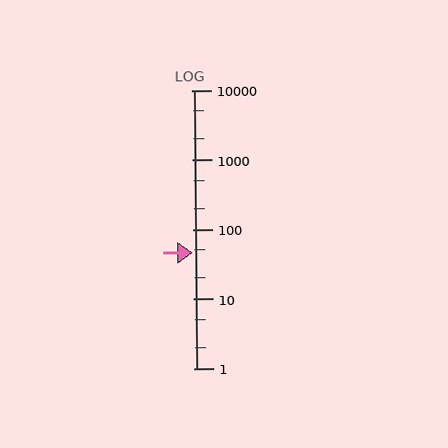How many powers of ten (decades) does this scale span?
The scale spans 4 decades, from 1 to 10000.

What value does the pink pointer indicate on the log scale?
The pointer indicates approximately 46.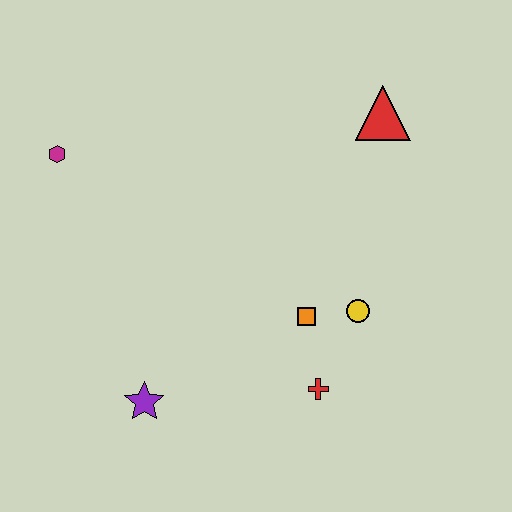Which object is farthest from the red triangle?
The purple star is farthest from the red triangle.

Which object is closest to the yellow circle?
The orange square is closest to the yellow circle.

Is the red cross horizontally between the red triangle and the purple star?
Yes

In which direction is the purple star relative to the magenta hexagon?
The purple star is below the magenta hexagon.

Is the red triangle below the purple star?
No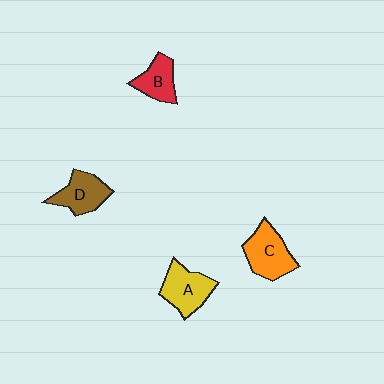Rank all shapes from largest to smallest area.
From largest to smallest: C (orange), A (yellow), D (brown), B (red).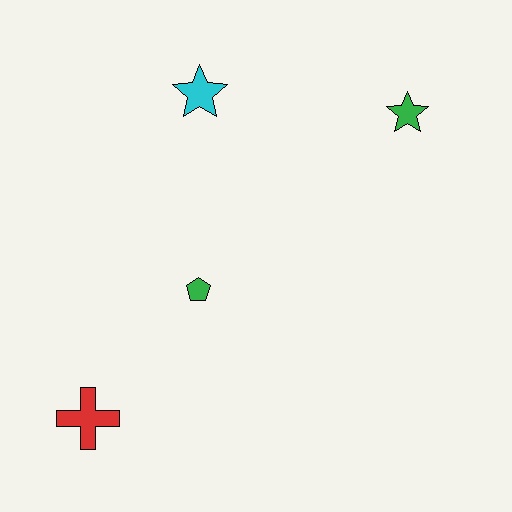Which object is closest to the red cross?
The green pentagon is closest to the red cross.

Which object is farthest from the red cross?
The green star is farthest from the red cross.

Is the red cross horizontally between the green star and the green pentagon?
No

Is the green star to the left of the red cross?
No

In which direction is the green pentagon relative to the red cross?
The green pentagon is above the red cross.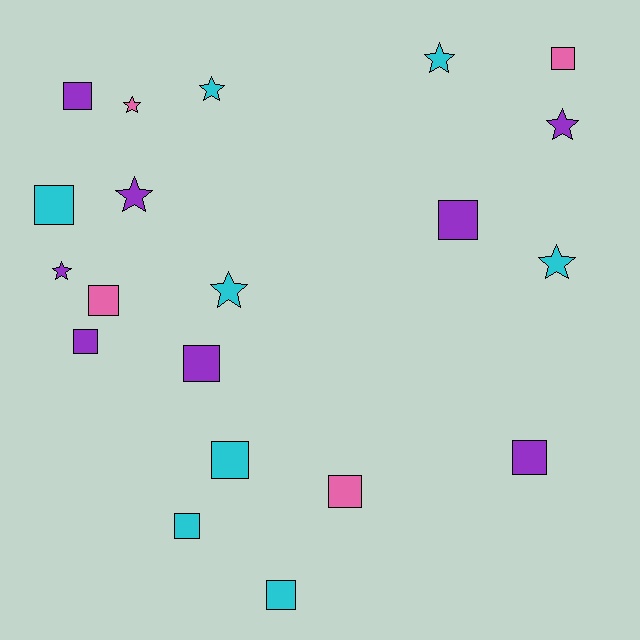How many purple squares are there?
There are 5 purple squares.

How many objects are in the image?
There are 20 objects.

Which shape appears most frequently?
Square, with 12 objects.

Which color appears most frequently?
Purple, with 8 objects.